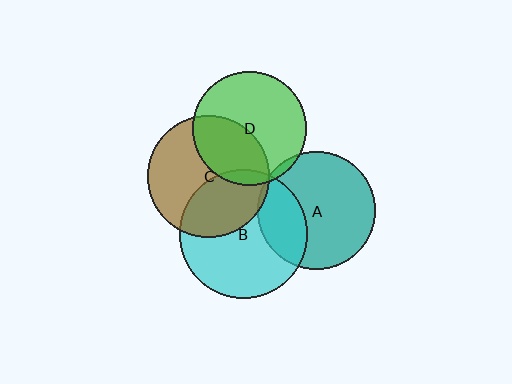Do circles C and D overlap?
Yes.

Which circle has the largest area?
Circle B (cyan).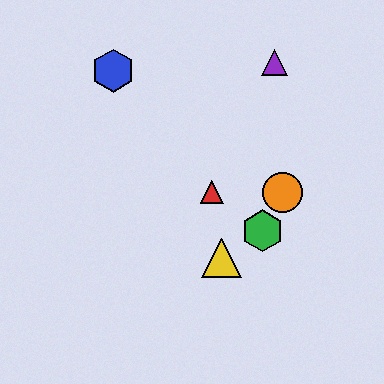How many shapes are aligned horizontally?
2 shapes (the red triangle, the orange circle) are aligned horizontally.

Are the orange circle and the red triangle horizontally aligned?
Yes, both are at y≈192.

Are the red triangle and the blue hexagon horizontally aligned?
No, the red triangle is at y≈192 and the blue hexagon is at y≈71.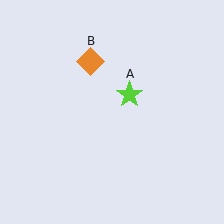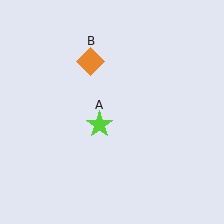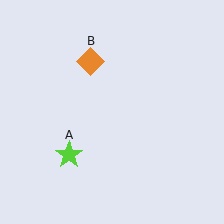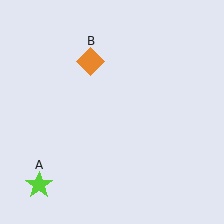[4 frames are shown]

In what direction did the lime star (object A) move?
The lime star (object A) moved down and to the left.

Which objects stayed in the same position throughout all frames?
Orange diamond (object B) remained stationary.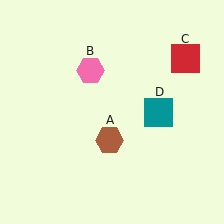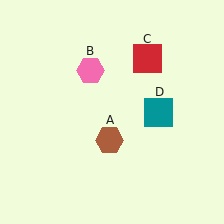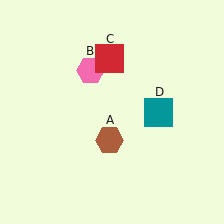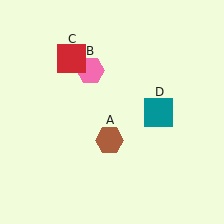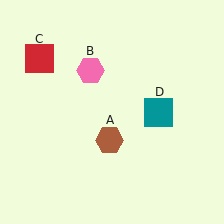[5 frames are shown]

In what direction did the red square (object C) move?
The red square (object C) moved left.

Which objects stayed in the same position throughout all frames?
Brown hexagon (object A) and pink hexagon (object B) and teal square (object D) remained stationary.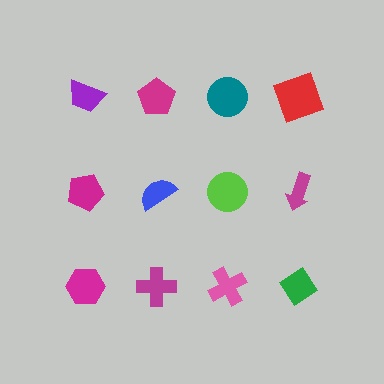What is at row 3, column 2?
A magenta cross.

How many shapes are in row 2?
4 shapes.